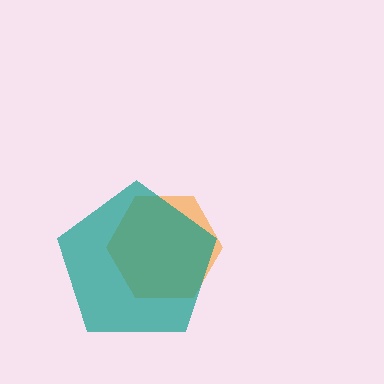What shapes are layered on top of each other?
The layered shapes are: an orange hexagon, a teal pentagon.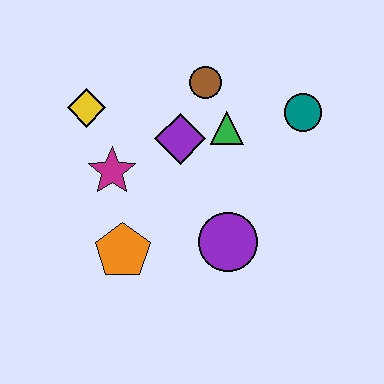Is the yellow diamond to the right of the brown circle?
No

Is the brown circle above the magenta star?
Yes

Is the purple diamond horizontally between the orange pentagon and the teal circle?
Yes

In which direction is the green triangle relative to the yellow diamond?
The green triangle is to the right of the yellow diamond.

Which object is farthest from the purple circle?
The yellow diamond is farthest from the purple circle.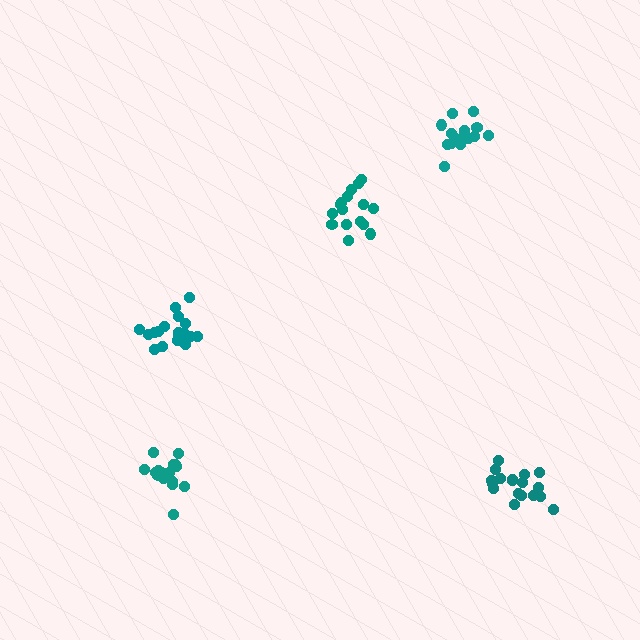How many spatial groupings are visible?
There are 5 spatial groupings.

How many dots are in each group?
Group 1: 18 dots, Group 2: 18 dots, Group 3: 16 dots, Group 4: 18 dots, Group 5: 16 dots (86 total).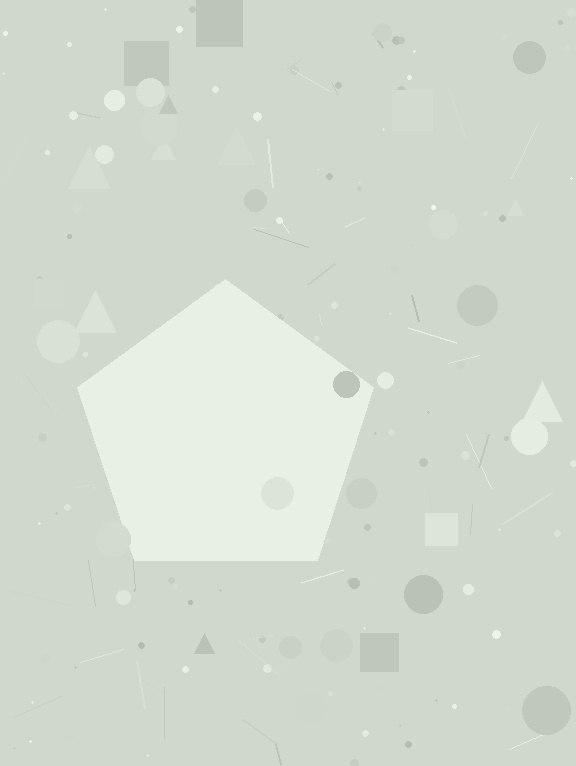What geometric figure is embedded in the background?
A pentagon is embedded in the background.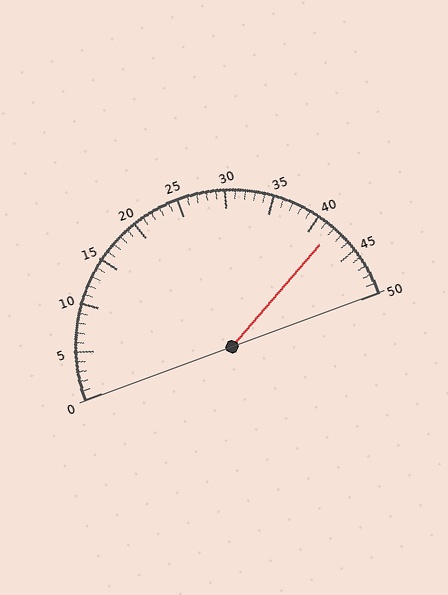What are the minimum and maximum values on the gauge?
The gauge ranges from 0 to 50.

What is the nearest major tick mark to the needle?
The nearest major tick mark is 40.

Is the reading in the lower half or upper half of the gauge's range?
The reading is in the upper half of the range (0 to 50).